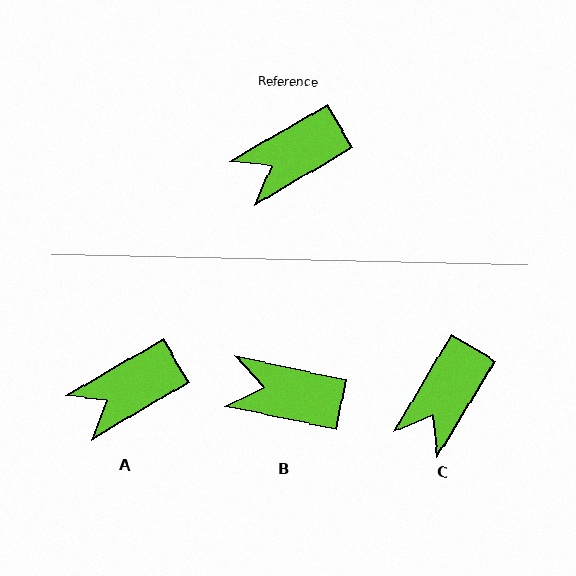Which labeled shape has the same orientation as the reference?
A.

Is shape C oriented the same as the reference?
No, it is off by about 29 degrees.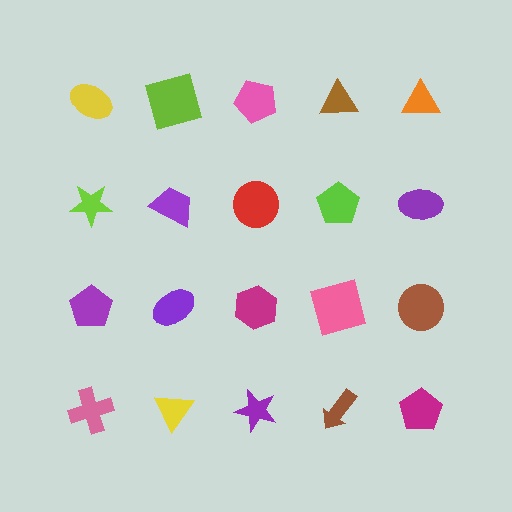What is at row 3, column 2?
A purple ellipse.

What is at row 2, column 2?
A purple trapezoid.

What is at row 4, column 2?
A yellow triangle.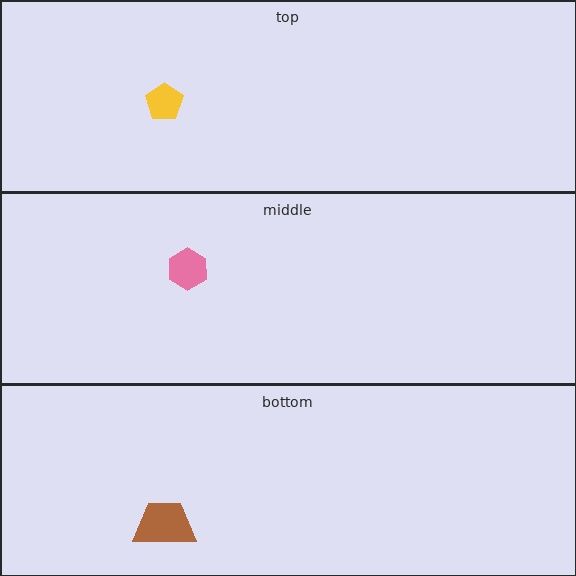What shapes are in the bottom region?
The brown trapezoid.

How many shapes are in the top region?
1.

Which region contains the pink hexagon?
The middle region.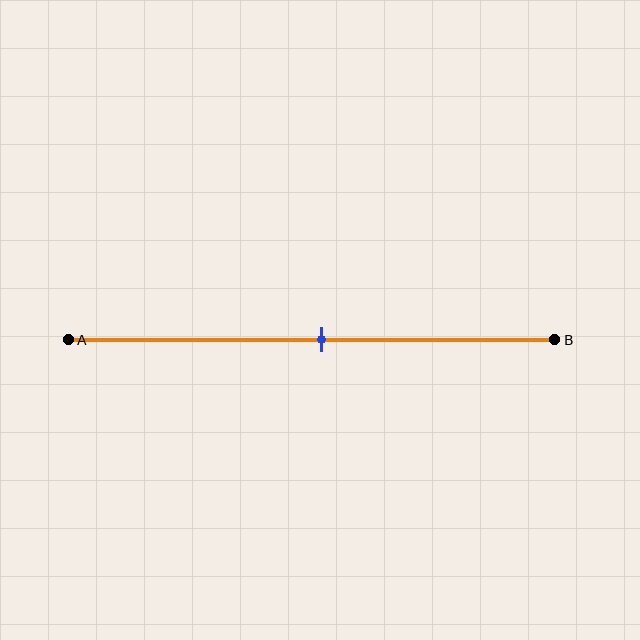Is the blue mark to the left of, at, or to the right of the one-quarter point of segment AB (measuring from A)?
The blue mark is to the right of the one-quarter point of segment AB.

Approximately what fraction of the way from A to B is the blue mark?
The blue mark is approximately 50% of the way from A to B.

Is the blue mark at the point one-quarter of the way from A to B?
No, the mark is at about 50% from A, not at the 25% one-quarter point.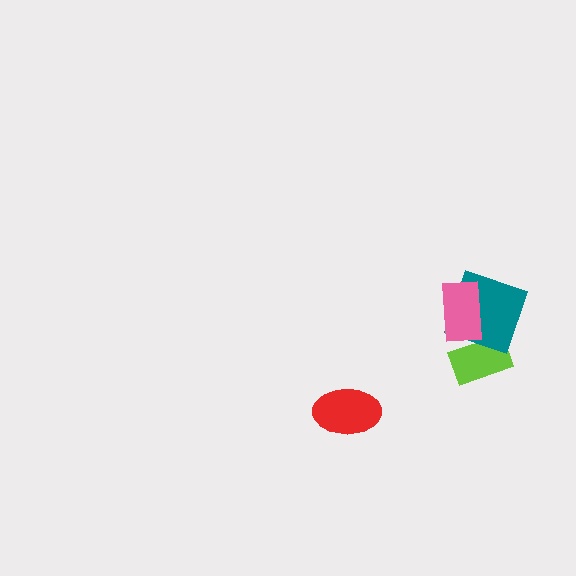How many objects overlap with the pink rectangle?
2 objects overlap with the pink rectangle.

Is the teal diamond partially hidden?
Yes, it is partially covered by another shape.